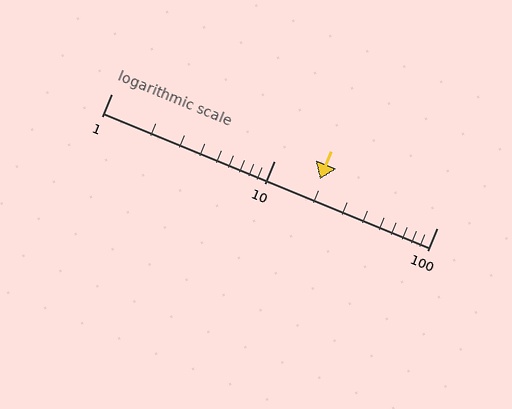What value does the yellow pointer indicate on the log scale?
The pointer indicates approximately 19.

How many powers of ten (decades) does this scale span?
The scale spans 2 decades, from 1 to 100.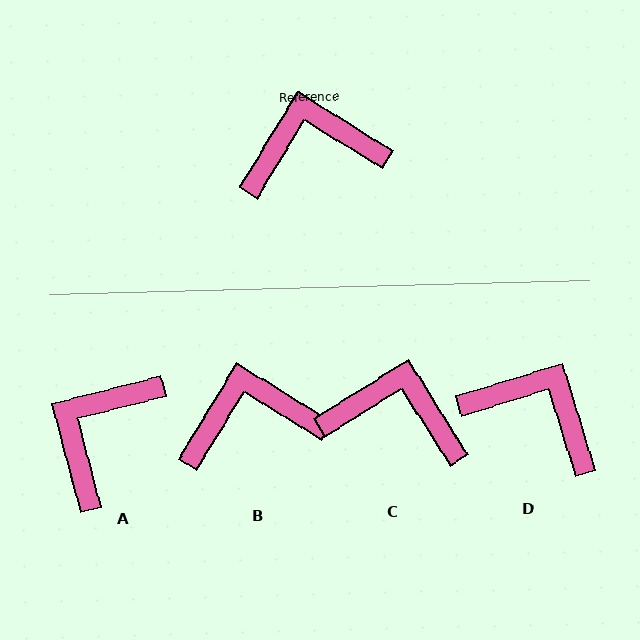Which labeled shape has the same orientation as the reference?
B.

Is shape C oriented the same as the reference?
No, it is off by about 27 degrees.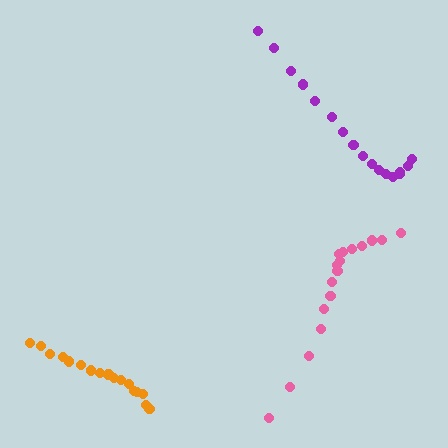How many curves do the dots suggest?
There are 3 distinct paths.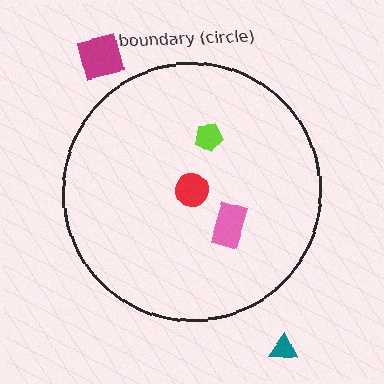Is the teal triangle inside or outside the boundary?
Outside.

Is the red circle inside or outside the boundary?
Inside.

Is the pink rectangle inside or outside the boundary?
Inside.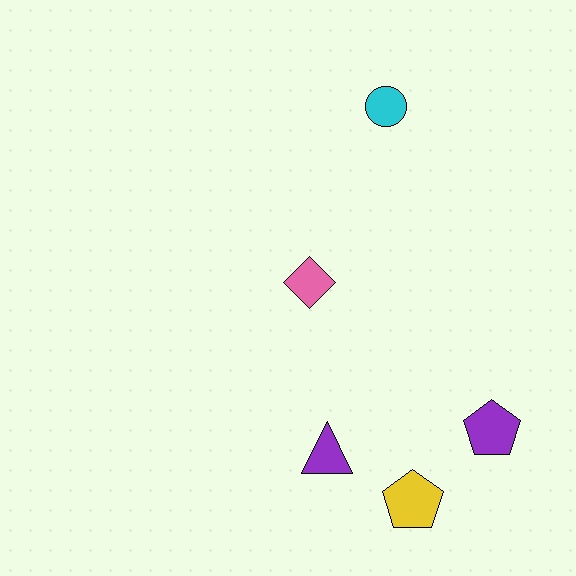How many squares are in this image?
There are no squares.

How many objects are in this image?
There are 5 objects.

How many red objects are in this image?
There are no red objects.